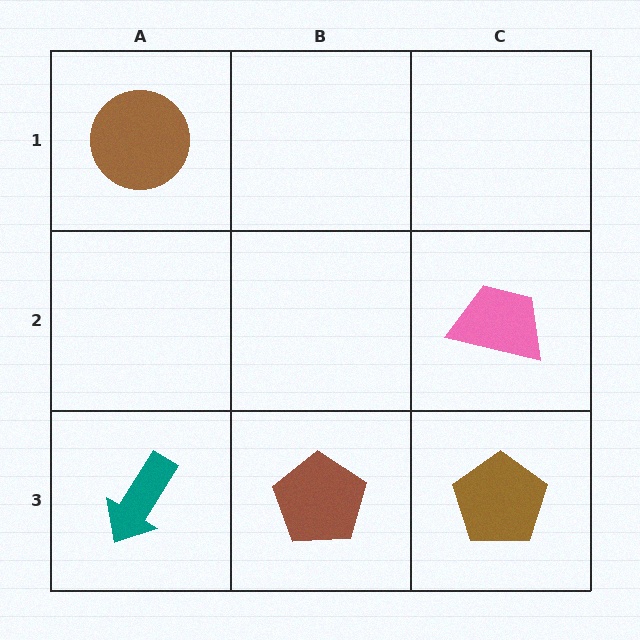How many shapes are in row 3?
3 shapes.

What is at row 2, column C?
A pink trapezoid.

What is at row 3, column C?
A brown pentagon.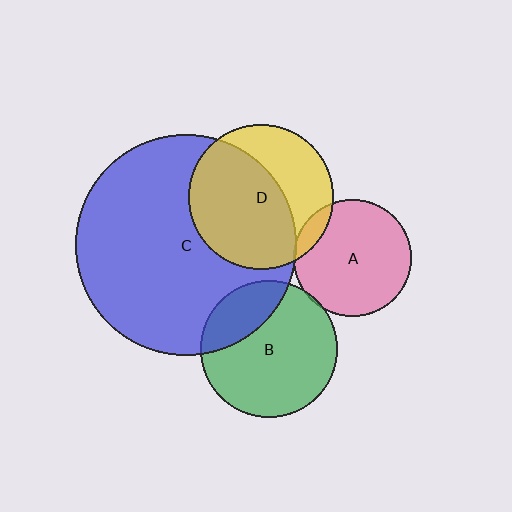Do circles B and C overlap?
Yes.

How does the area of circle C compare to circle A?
Approximately 3.6 times.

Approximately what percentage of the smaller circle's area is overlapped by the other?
Approximately 25%.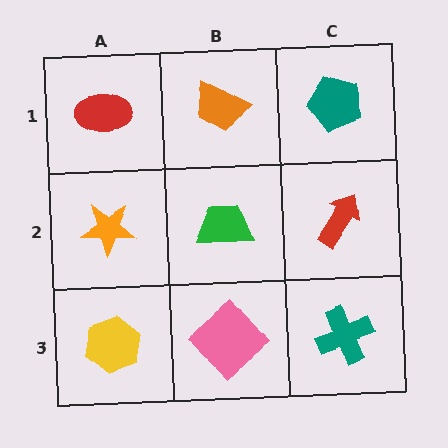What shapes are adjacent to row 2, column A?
A red ellipse (row 1, column A), a yellow hexagon (row 3, column A), a green trapezoid (row 2, column B).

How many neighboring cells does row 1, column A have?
2.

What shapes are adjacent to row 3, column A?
An orange star (row 2, column A), a pink diamond (row 3, column B).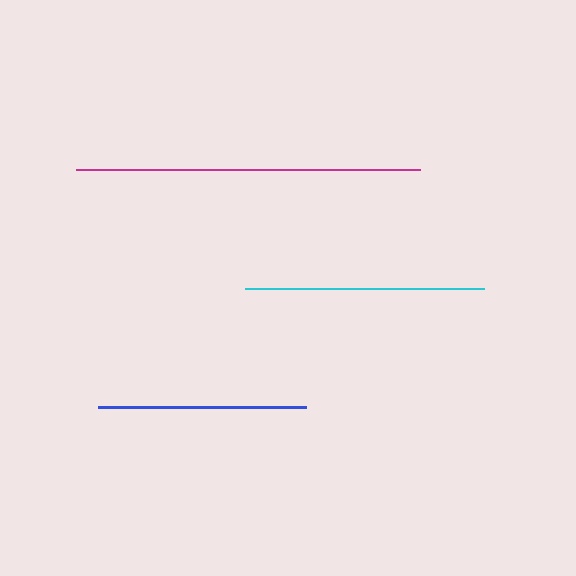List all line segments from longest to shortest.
From longest to shortest: magenta, cyan, blue.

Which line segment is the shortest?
The blue line is the shortest at approximately 207 pixels.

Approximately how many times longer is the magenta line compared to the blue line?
The magenta line is approximately 1.7 times the length of the blue line.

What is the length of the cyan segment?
The cyan segment is approximately 239 pixels long.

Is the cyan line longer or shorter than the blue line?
The cyan line is longer than the blue line.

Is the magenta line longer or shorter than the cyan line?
The magenta line is longer than the cyan line.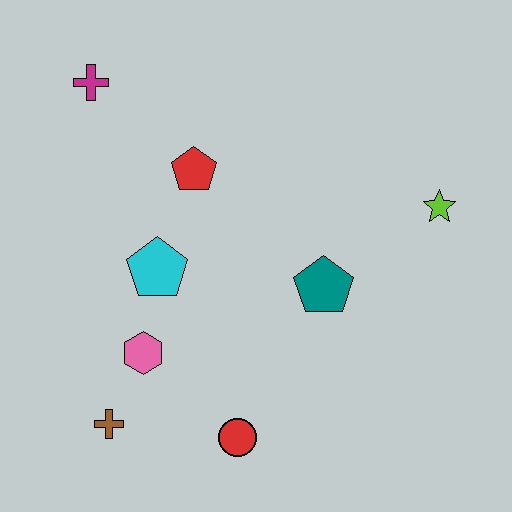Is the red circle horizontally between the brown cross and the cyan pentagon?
No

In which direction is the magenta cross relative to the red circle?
The magenta cross is above the red circle.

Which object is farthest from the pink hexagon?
The lime star is farthest from the pink hexagon.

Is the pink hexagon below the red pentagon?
Yes